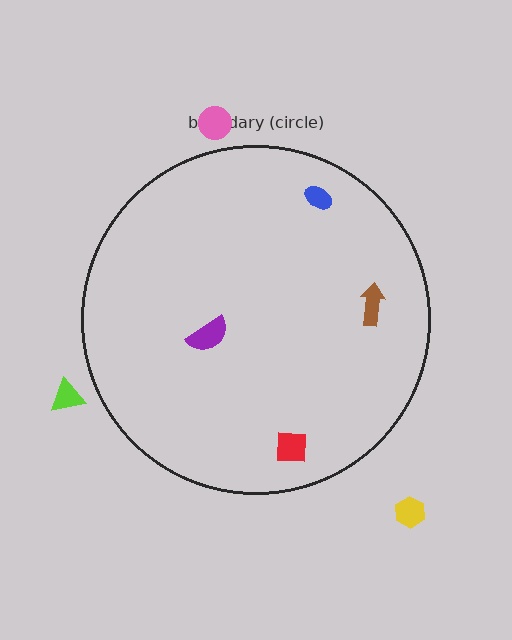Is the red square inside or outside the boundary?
Inside.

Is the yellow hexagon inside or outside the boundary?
Outside.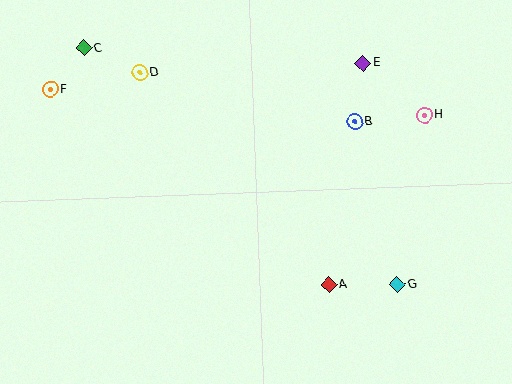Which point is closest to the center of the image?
Point A at (329, 284) is closest to the center.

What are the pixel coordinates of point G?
Point G is at (397, 285).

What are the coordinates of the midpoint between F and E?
The midpoint between F and E is at (207, 76).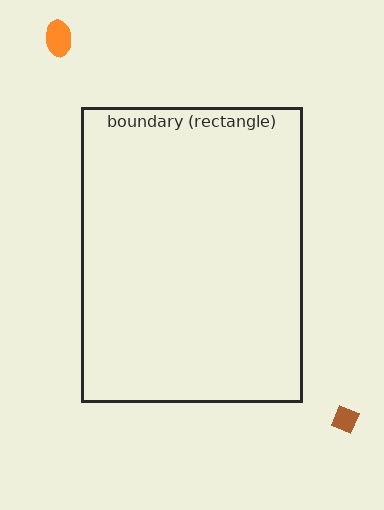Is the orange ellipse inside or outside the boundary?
Outside.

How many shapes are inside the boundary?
0 inside, 2 outside.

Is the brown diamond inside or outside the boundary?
Outside.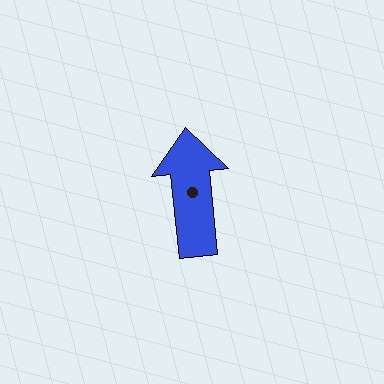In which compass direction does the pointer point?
North.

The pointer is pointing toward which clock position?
Roughly 12 o'clock.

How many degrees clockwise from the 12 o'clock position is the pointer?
Approximately 354 degrees.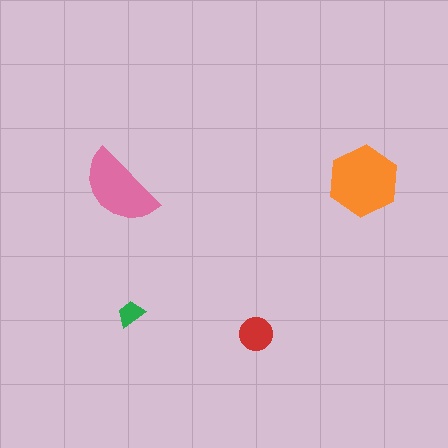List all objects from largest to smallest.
The orange hexagon, the pink semicircle, the red circle, the green trapezoid.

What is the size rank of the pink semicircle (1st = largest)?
2nd.